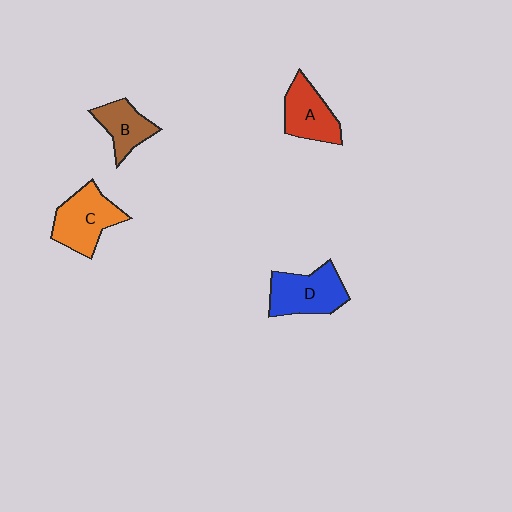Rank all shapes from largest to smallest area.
From largest to smallest: C (orange), D (blue), A (red), B (brown).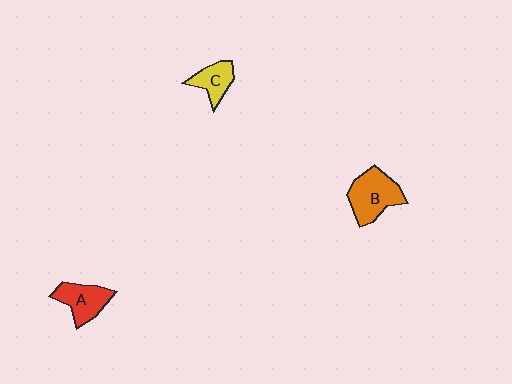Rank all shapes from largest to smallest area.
From largest to smallest: B (orange), A (red), C (yellow).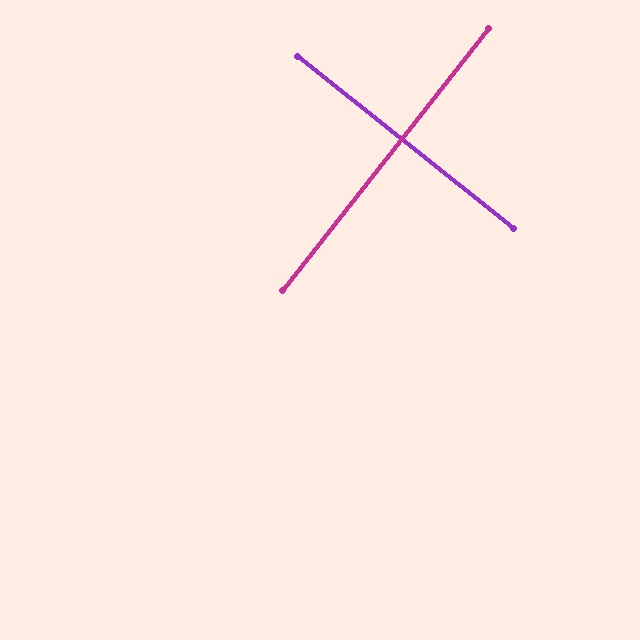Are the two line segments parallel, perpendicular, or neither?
Perpendicular — they meet at approximately 90°.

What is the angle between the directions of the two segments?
Approximately 90 degrees.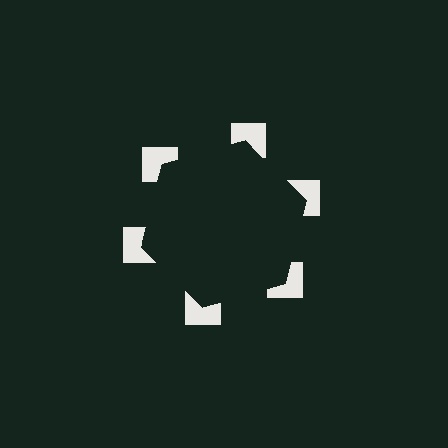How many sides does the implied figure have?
6 sides.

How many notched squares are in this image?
There are 6 — one at each vertex of the illusory hexagon.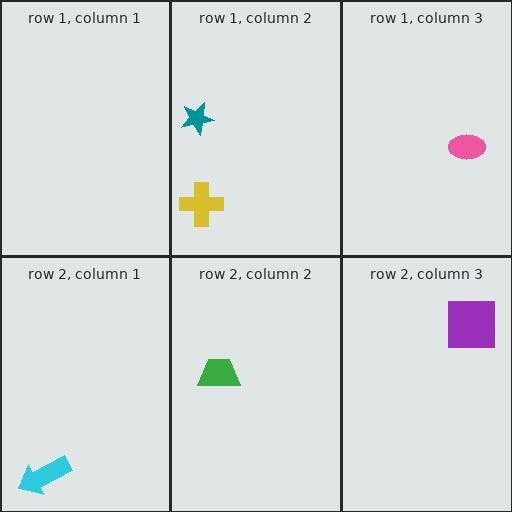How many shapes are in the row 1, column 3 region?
1.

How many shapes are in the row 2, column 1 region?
1.